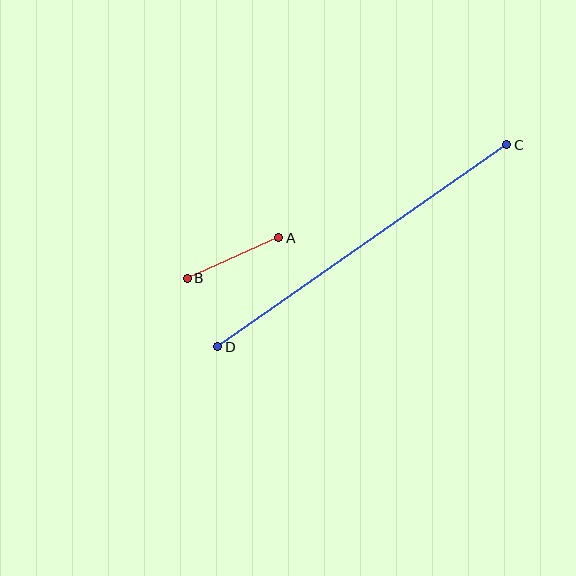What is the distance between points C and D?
The distance is approximately 353 pixels.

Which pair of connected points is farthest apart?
Points C and D are farthest apart.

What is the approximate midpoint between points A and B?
The midpoint is at approximately (233, 258) pixels.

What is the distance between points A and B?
The distance is approximately 100 pixels.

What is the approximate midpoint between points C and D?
The midpoint is at approximately (362, 246) pixels.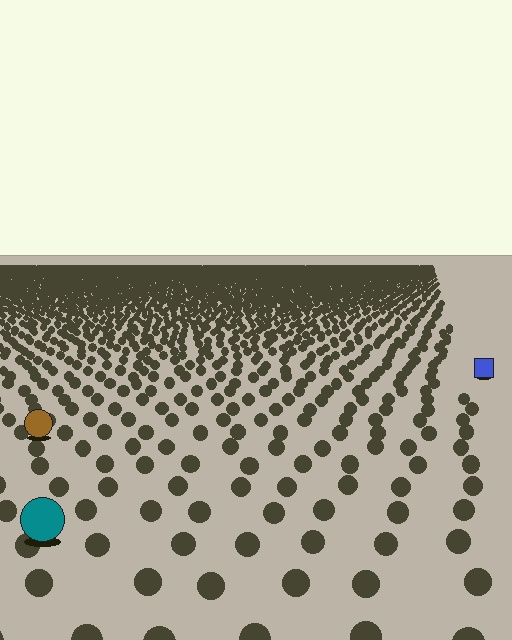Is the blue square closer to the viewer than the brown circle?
No. The brown circle is closer — you can tell from the texture gradient: the ground texture is coarser near it.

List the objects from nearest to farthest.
From nearest to farthest: the teal circle, the brown circle, the blue square.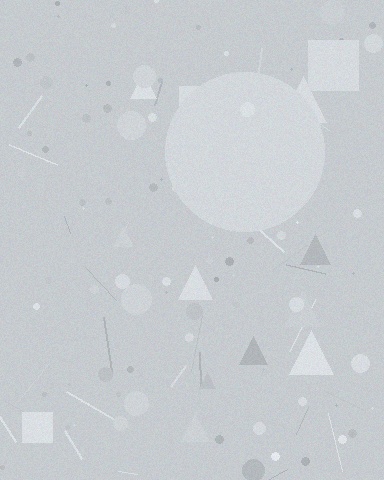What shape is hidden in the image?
A circle is hidden in the image.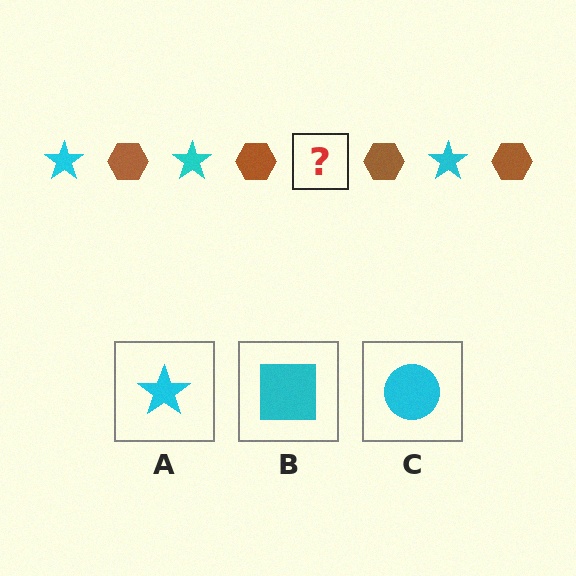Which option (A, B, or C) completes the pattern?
A.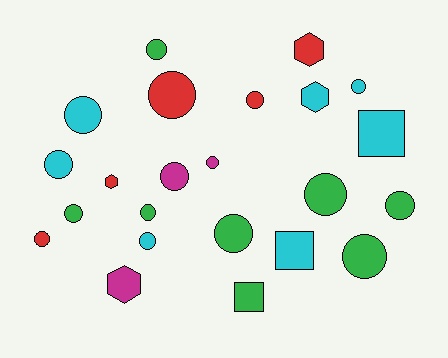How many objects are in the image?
There are 23 objects.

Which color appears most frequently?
Green, with 8 objects.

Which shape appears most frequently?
Circle, with 16 objects.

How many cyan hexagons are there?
There is 1 cyan hexagon.